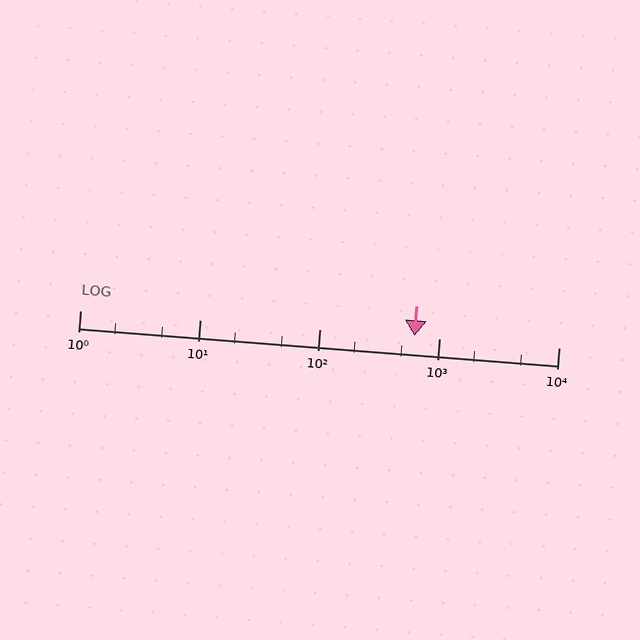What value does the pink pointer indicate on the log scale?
The pointer indicates approximately 630.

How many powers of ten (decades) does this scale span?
The scale spans 4 decades, from 1 to 10000.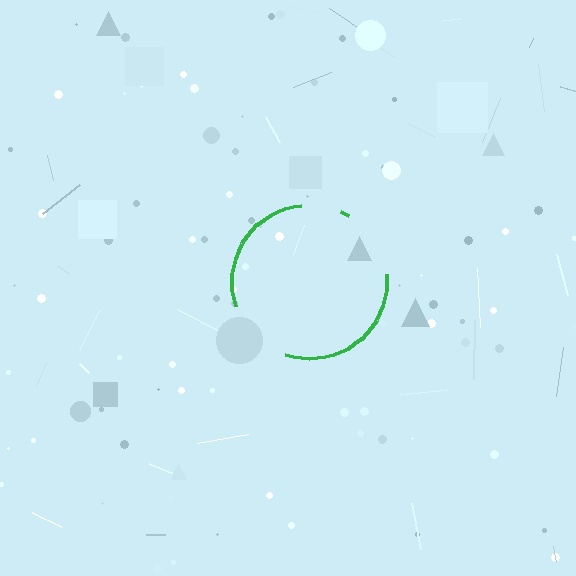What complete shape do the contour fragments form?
The contour fragments form a circle.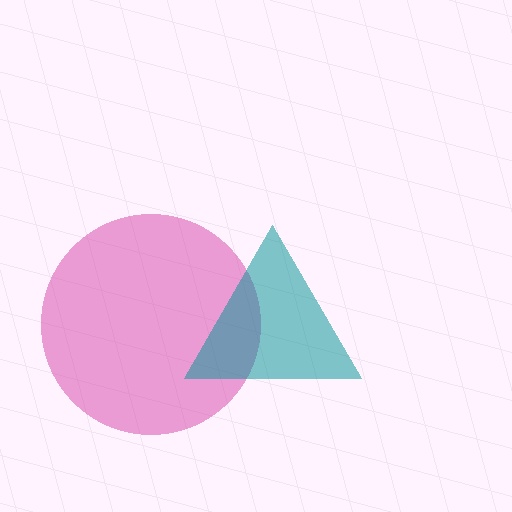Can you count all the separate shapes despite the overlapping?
Yes, there are 2 separate shapes.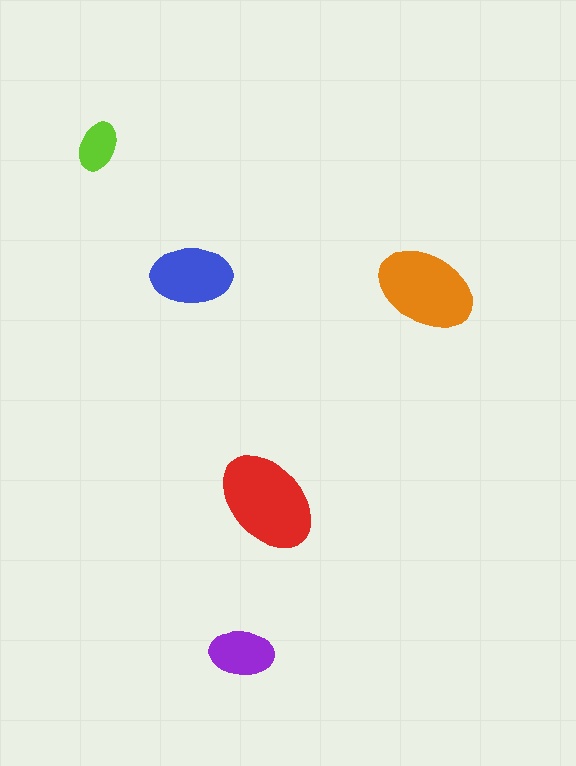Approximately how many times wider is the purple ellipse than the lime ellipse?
About 1.5 times wider.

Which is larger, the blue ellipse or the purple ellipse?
The blue one.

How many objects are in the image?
There are 5 objects in the image.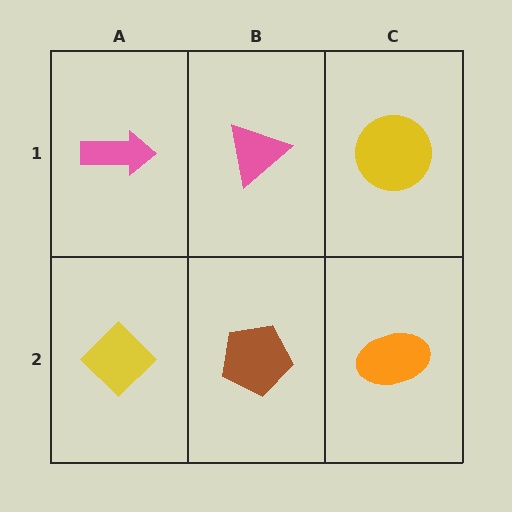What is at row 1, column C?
A yellow circle.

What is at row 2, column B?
A brown pentagon.